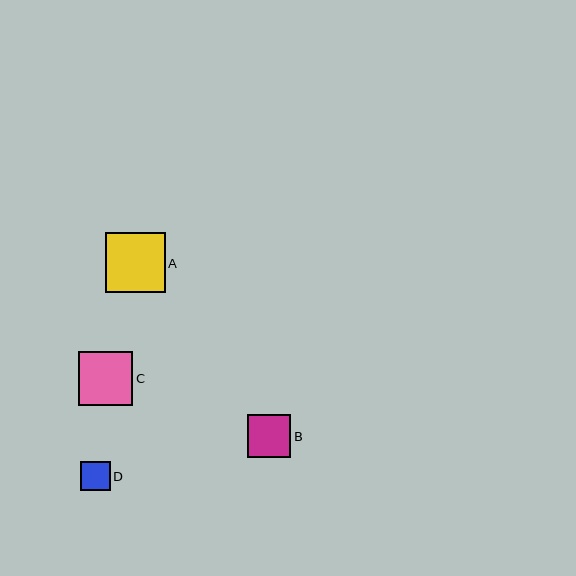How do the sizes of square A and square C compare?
Square A and square C are approximately the same size.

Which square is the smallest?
Square D is the smallest with a size of approximately 29 pixels.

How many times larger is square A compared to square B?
Square A is approximately 1.4 times the size of square B.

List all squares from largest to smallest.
From largest to smallest: A, C, B, D.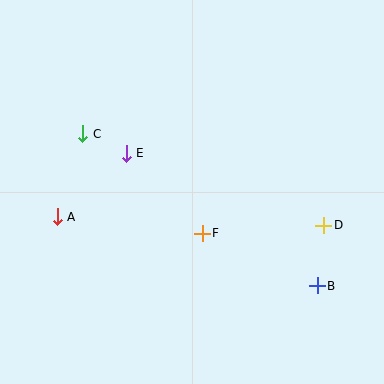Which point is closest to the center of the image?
Point F at (202, 233) is closest to the center.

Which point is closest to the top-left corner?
Point C is closest to the top-left corner.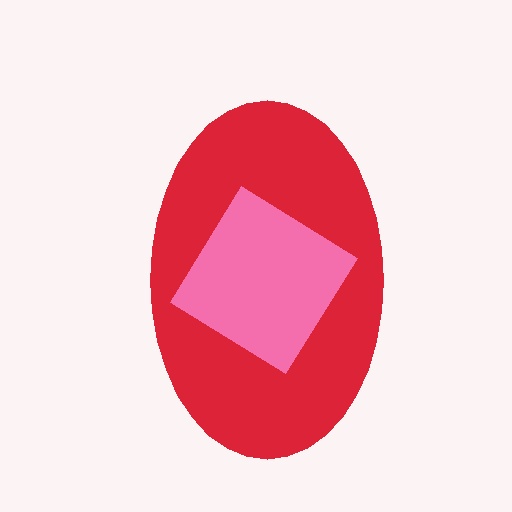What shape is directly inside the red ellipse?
The pink diamond.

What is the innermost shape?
The pink diamond.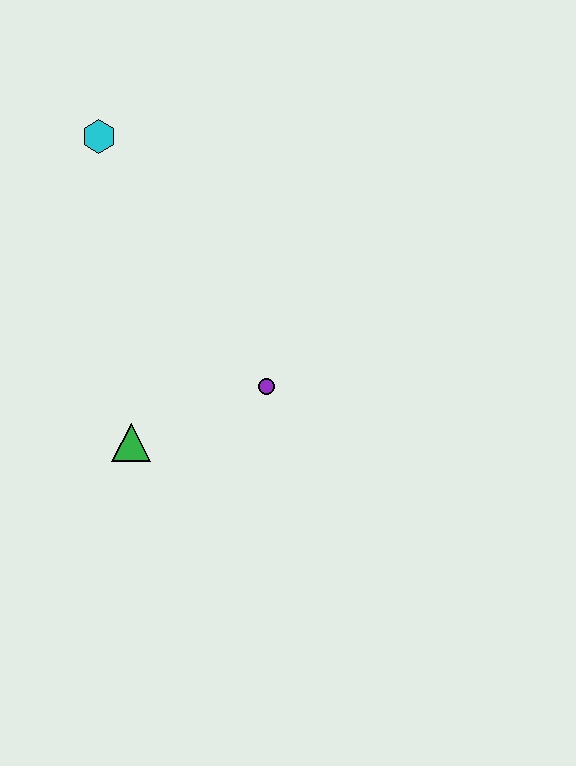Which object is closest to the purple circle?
The green triangle is closest to the purple circle.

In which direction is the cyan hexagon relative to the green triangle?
The cyan hexagon is above the green triangle.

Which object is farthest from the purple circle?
The cyan hexagon is farthest from the purple circle.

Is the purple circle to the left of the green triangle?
No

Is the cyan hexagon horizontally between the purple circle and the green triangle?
No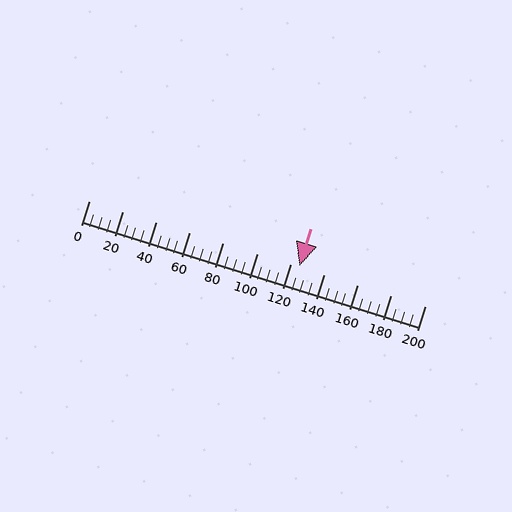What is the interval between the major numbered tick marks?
The major tick marks are spaced 20 units apart.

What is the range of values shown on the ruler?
The ruler shows values from 0 to 200.